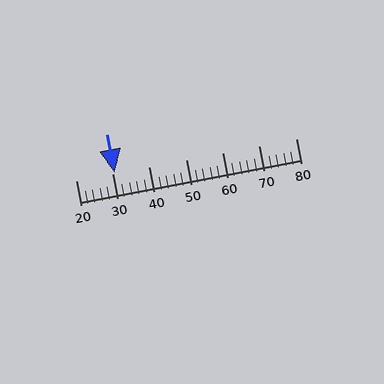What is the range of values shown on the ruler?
The ruler shows values from 20 to 80.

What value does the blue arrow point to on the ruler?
The blue arrow points to approximately 31.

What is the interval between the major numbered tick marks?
The major tick marks are spaced 10 units apart.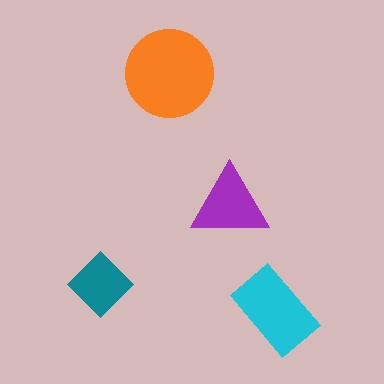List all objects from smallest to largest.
The teal diamond, the purple triangle, the cyan rectangle, the orange circle.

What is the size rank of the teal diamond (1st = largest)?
4th.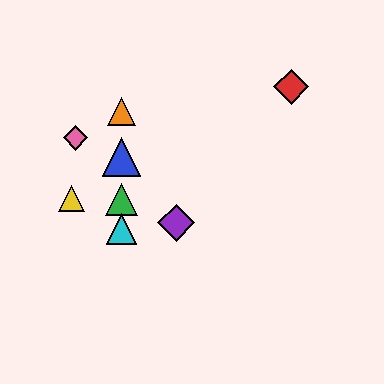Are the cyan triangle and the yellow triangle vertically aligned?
No, the cyan triangle is at x≈122 and the yellow triangle is at x≈71.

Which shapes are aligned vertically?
The blue triangle, the green triangle, the orange triangle, the cyan triangle are aligned vertically.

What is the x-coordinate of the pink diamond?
The pink diamond is at x≈76.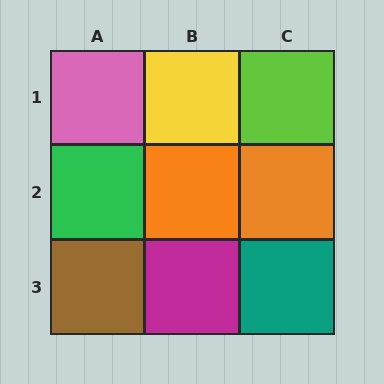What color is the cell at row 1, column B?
Yellow.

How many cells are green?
1 cell is green.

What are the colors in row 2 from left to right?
Green, orange, orange.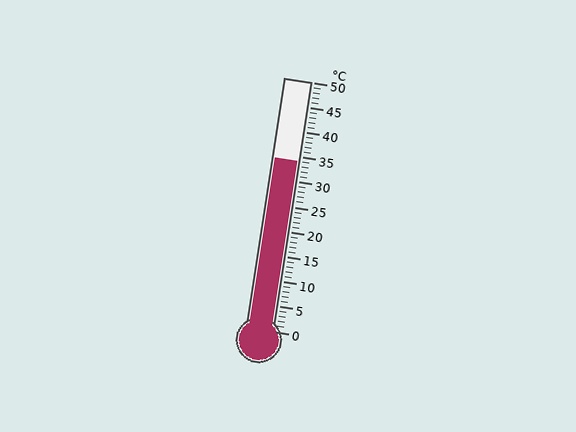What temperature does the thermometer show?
The thermometer shows approximately 34°C.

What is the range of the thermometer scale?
The thermometer scale ranges from 0°C to 50°C.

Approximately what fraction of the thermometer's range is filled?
The thermometer is filled to approximately 70% of its range.